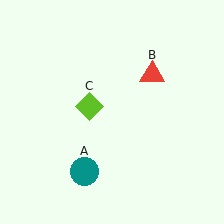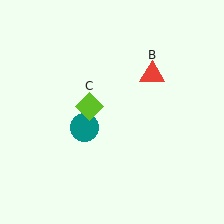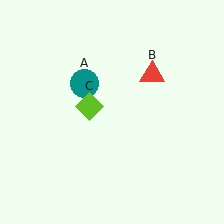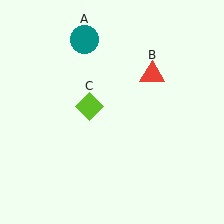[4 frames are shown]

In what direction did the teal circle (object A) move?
The teal circle (object A) moved up.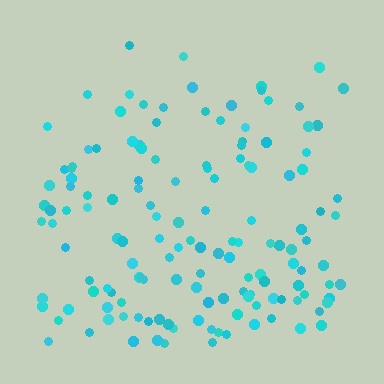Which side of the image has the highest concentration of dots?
The bottom.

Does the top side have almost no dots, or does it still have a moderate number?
Still a moderate number, just noticeably fewer than the bottom.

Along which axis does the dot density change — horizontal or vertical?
Vertical.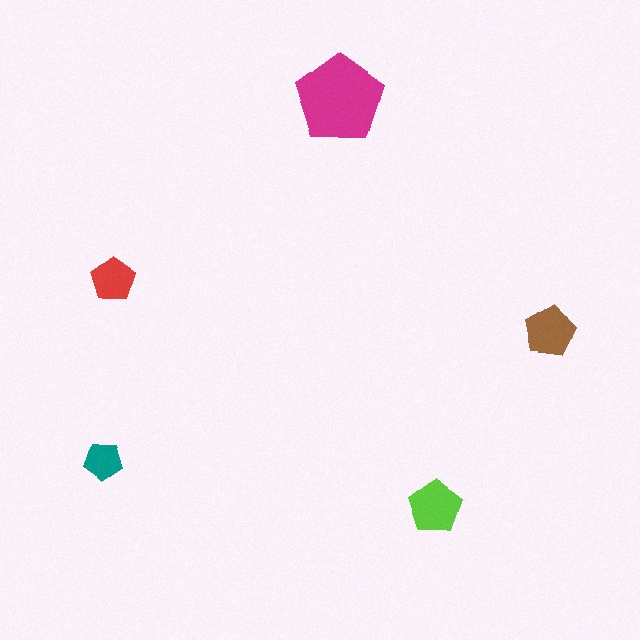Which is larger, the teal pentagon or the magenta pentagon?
The magenta one.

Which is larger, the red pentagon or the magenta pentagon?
The magenta one.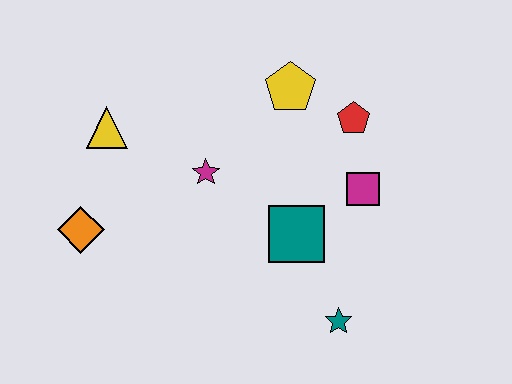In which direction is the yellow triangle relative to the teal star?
The yellow triangle is to the left of the teal star.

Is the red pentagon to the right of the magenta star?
Yes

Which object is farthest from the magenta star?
The teal star is farthest from the magenta star.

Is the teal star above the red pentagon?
No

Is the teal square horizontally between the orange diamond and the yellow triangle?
No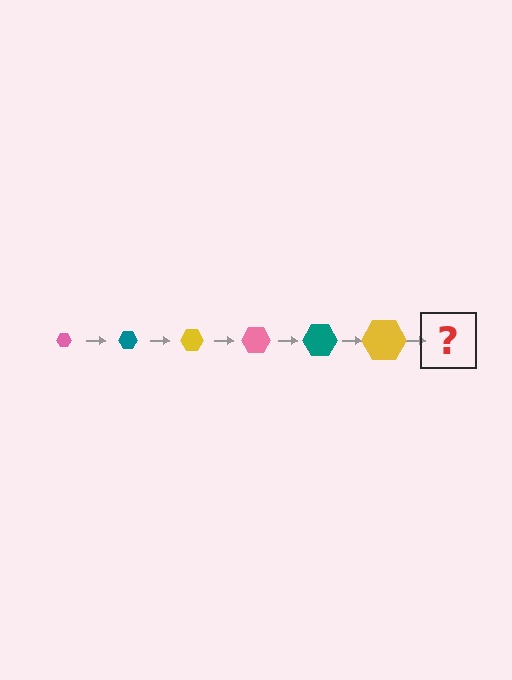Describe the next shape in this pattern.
It should be a pink hexagon, larger than the previous one.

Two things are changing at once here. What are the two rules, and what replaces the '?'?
The two rules are that the hexagon grows larger each step and the color cycles through pink, teal, and yellow. The '?' should be a pink hexagon, larger than the previous one.